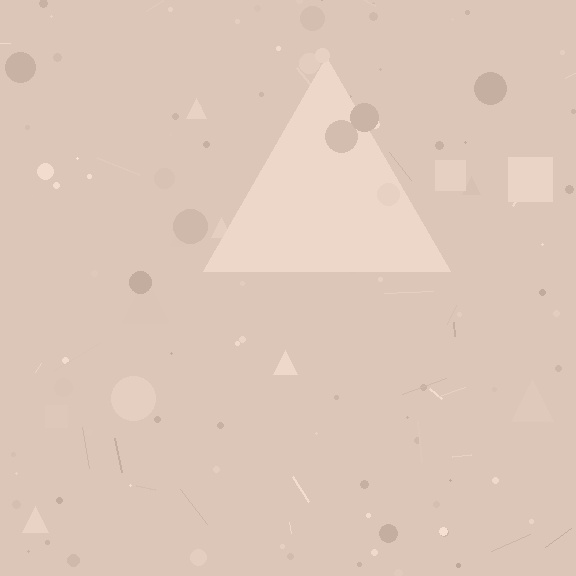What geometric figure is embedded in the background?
A triangle is embedded in the background.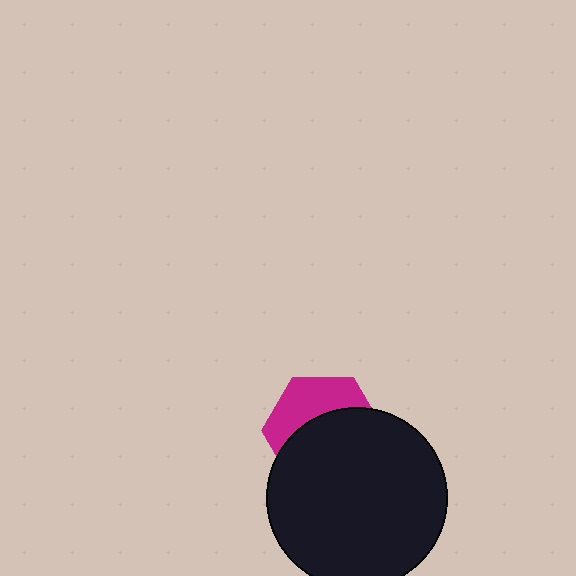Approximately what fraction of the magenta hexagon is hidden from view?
Roughly 61% of the magenta hexagon is hidden behind the black circle.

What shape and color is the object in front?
The object in front is a black circle.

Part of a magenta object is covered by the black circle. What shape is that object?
It is a hexagon.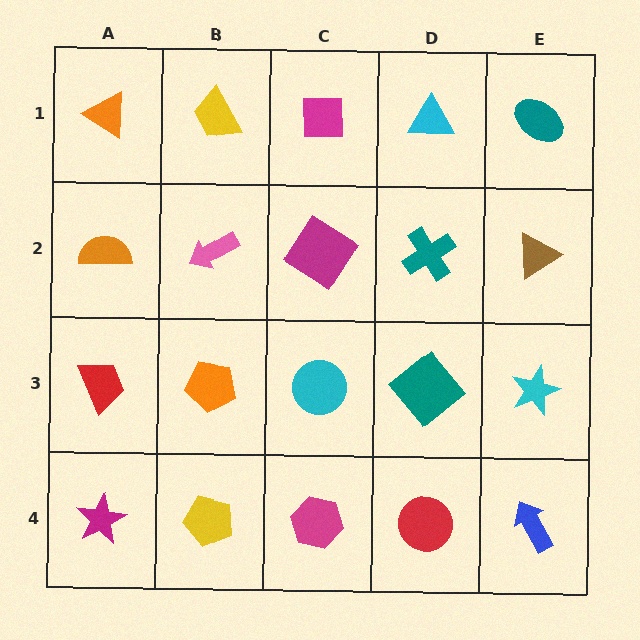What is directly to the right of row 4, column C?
A red circle.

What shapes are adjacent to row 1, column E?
A brown triangle (row 2, column E), a cyan triangle (row 1, column D).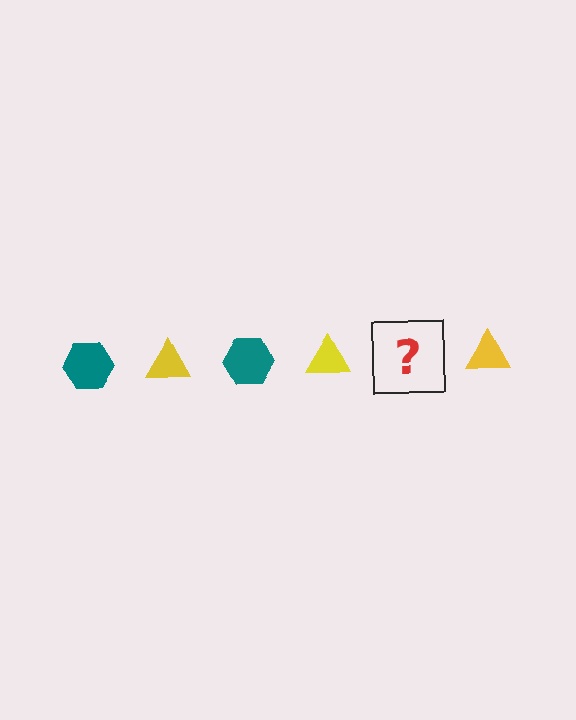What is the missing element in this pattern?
The missing element is a teal hexagon.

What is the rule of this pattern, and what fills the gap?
The rule is that the pattern alternates between teal hexagon and yellow triangle. The gap should be filled with a teal hexagon.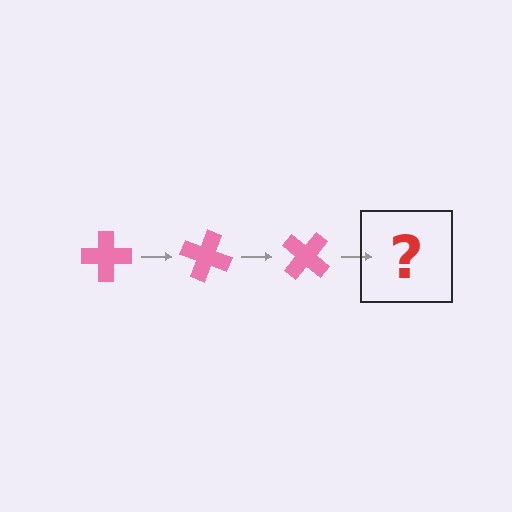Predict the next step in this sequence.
The next step is a pink cross rotated 60 degrees.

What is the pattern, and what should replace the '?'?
The pattern is that the cross rotates 20 degrees each step. The '?' should be a pink cross rotated 60 degrees.